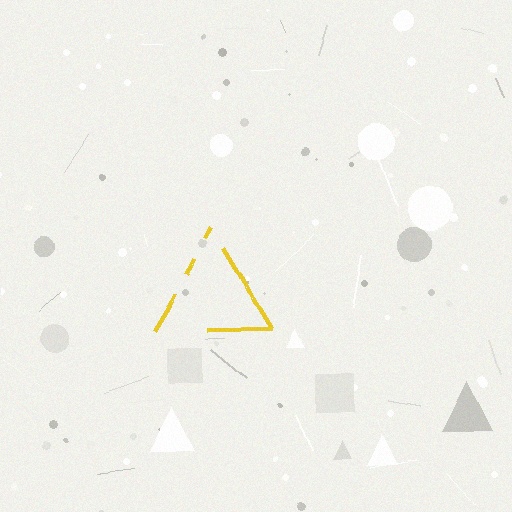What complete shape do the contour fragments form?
The contour fragments form a triangle.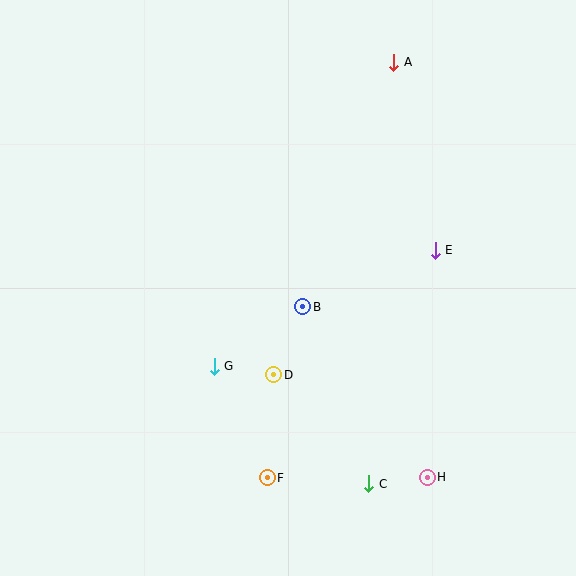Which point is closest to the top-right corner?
Point A is closest to the top-right corner.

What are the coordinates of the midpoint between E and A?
The midpoint between E and A is at (414, 156).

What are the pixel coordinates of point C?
Point C is at (369, 484).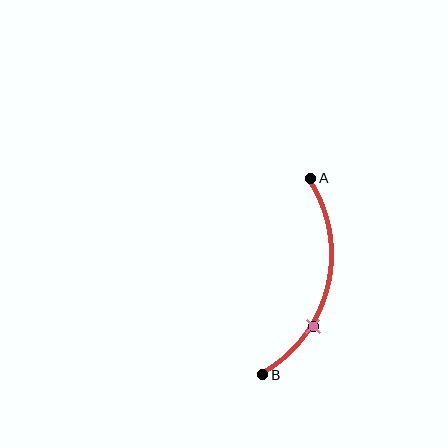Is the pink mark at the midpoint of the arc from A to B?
No. The pink mark lies on the arc but is closer to endpoint B. The arc midpoint would be at the point on the curve equidistant along the arc from both A and B.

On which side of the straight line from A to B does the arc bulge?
The arc bulges to the right of the straight line connecting A and B.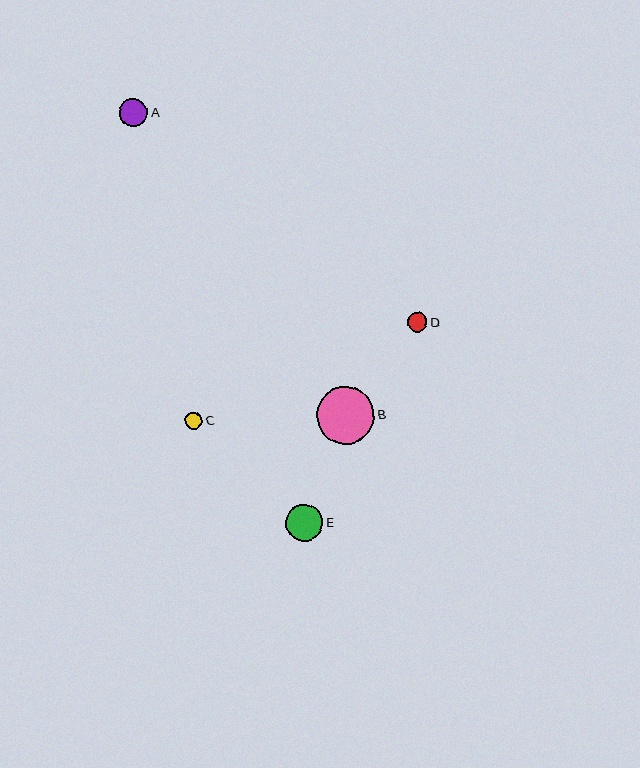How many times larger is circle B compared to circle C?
Circle B is approximately 3.3 times the size of circle C.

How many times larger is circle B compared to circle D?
Circle B is approximately 3.0 times the size of circle D.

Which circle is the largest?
Circle B is the largest with a size of approximately 58 pixels.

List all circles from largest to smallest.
From largest to smallest: B, E, A, D, C.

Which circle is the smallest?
Circle C is the smallest with a size of approximately 18 pixels.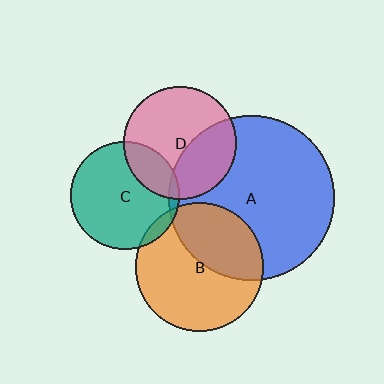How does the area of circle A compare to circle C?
Approximately 2.3 times.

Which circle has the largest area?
Circle A (blue).